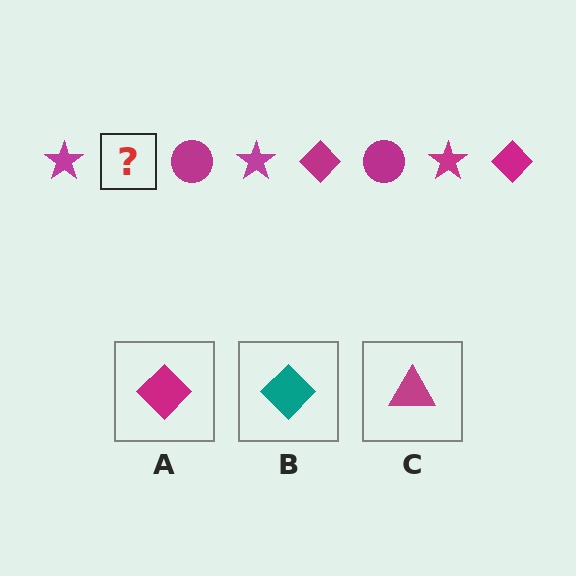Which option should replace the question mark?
Option A.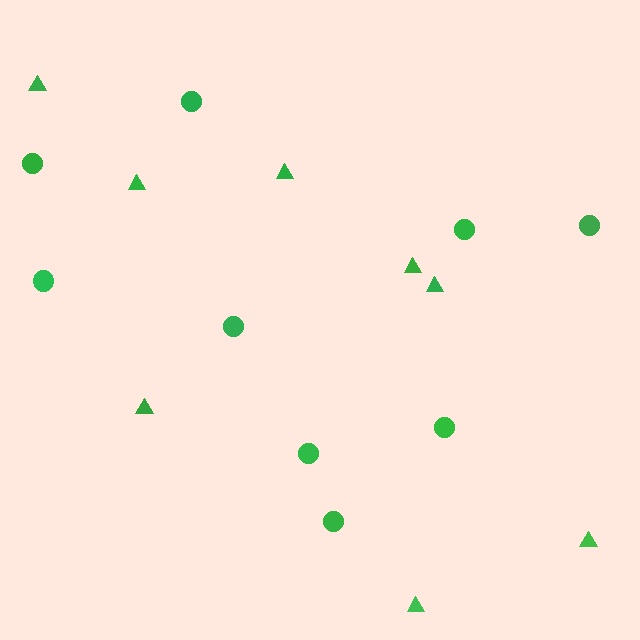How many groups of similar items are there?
There are 2 groups: one group of triangles (8) and one group of circles (9).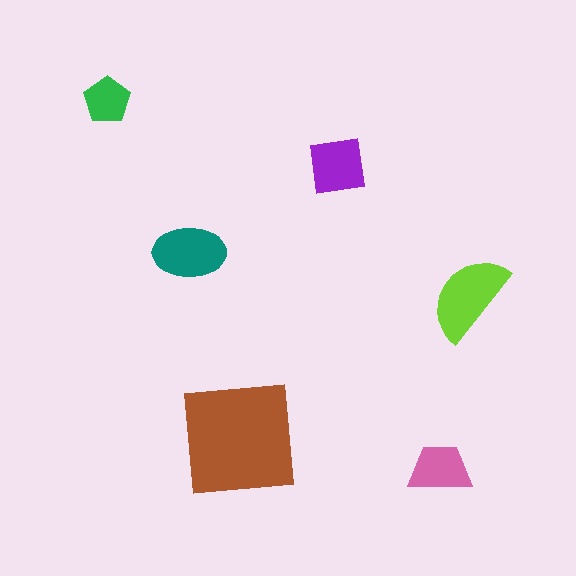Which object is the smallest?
The green pentagon.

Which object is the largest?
The brown square.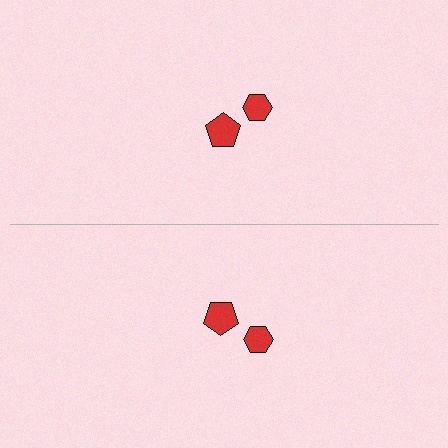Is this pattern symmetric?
Yes, this pattern has bilateral (reflection) symmetry.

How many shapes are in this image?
There are 4 shapes in this image.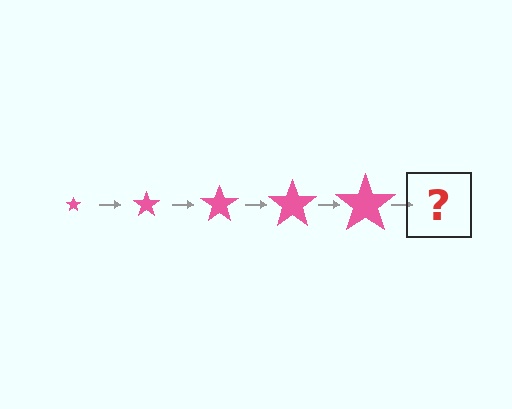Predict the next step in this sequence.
The next step is a pink star, larger than the previous one.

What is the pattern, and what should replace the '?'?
The pattern is that the star gets progressively larger each step. The '?' should be a pink star, larger than the previous one.